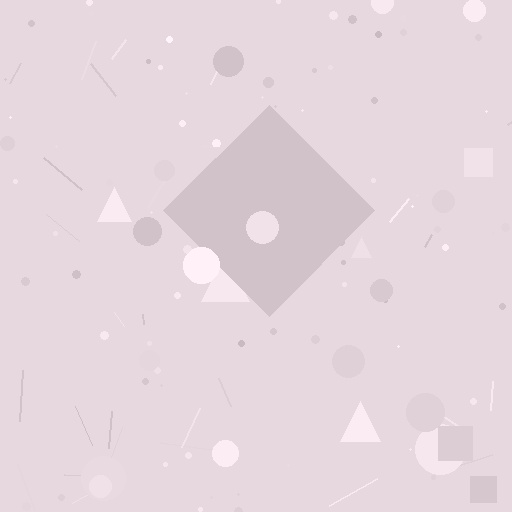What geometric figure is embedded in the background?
A diamond is embedded in the background.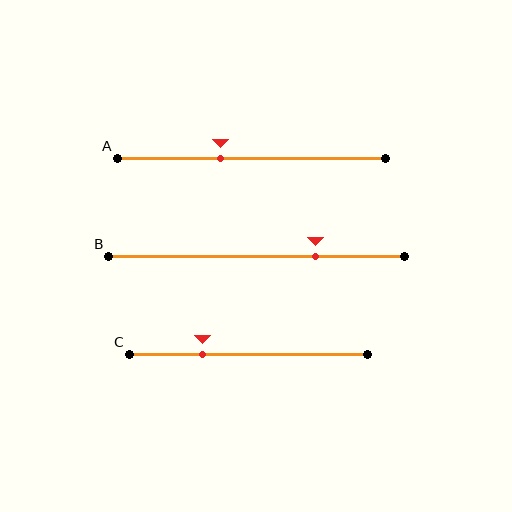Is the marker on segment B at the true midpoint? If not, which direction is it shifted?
No, the marker on segment B is shifted to the right by about 20% of the segment length.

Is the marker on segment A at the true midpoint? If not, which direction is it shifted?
No, the marker on segment A is shifted to the left by about 12% of the segment length.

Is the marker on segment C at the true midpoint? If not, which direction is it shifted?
No, the marker on segment C is shifted to the left by about 19% of the segment length.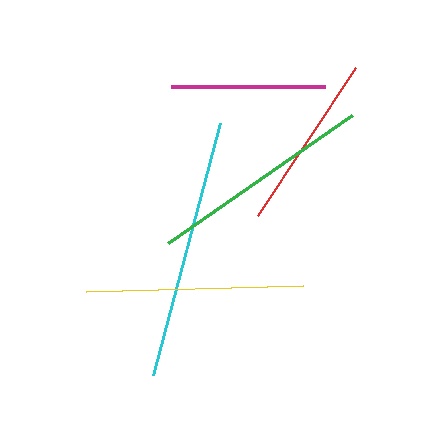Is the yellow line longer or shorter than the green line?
The green line is longer than the yellow line.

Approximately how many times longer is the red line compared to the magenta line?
The red line is approximately 1.2 times the length of the magenta line.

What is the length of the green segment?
The green segment is approximately 225 pixels long.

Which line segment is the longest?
The cyan line is the longest at approximately 261 pixels.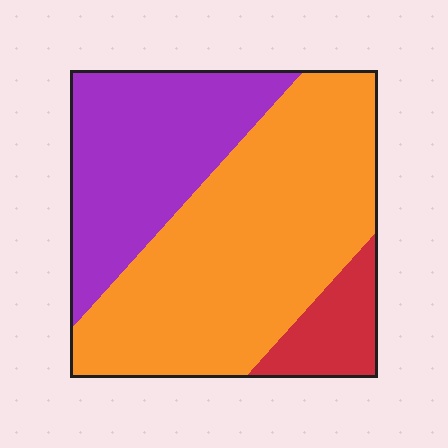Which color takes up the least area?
Red, at roughly 10%.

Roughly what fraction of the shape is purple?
Purple covers around 30% of the shape.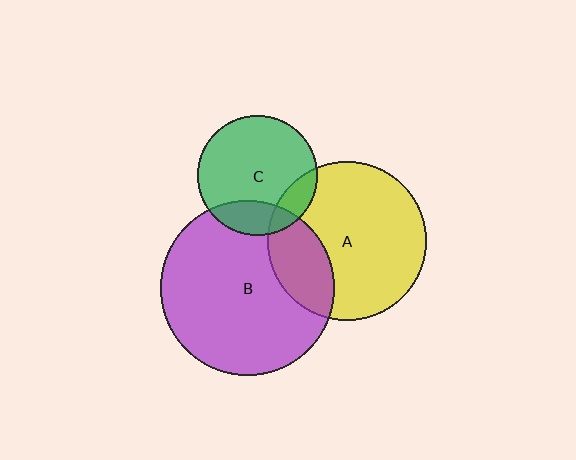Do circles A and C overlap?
Yes.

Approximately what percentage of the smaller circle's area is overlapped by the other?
Approximately 15%.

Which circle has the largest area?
Circle B (purple).